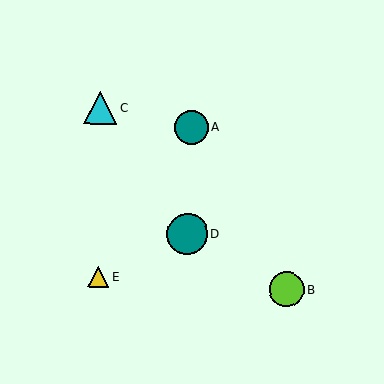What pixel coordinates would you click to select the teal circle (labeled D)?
Click at (187, 234) to select the teal circle D.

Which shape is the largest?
The teal circle (labeled D) is the largest.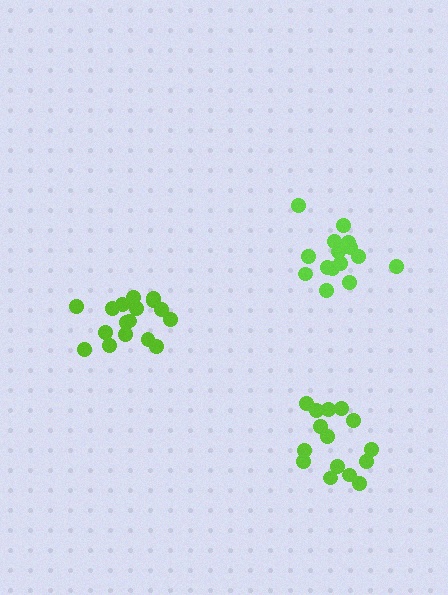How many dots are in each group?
Group 1: 15 dots, Group 2: 17 dots, Group 3: 15 dots (47 total).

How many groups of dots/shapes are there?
There are 3 groups.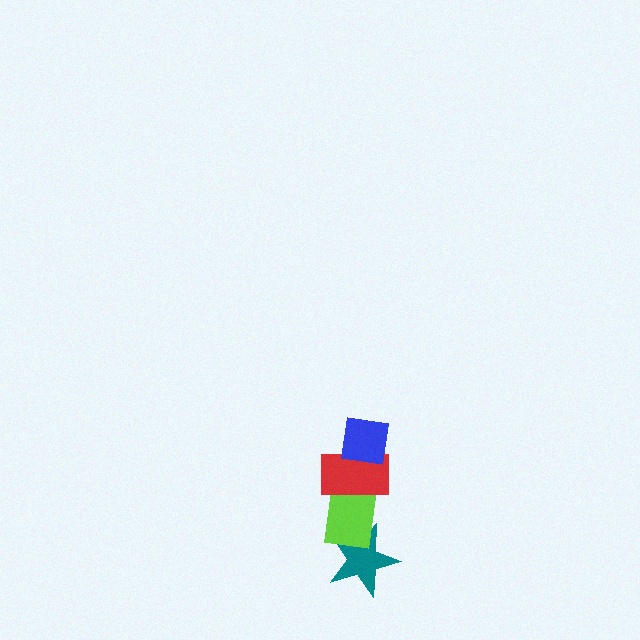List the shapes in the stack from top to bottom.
From top to bottom: the blue square, the red rectangle, the lime rectangle, the teal star.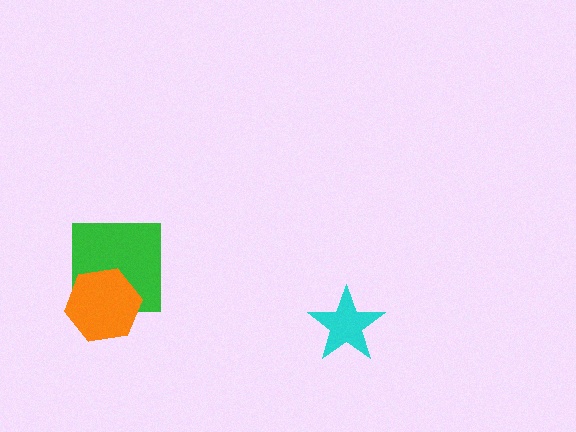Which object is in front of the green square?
The orange hexagon is in front of the green square.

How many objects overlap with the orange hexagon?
1 object overlaps with the orange hexagon.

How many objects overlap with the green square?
1 object overlaps with the green square.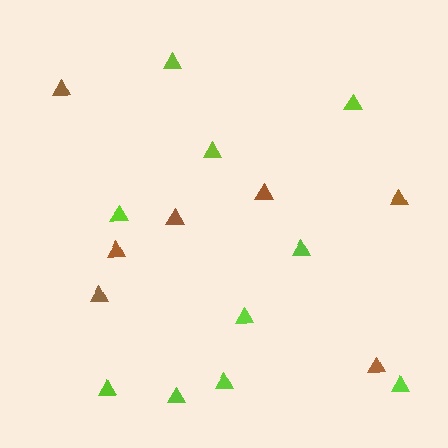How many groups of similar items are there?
There are 2 groups: one group of brown triangles (7) and one group of lime triangles (10).